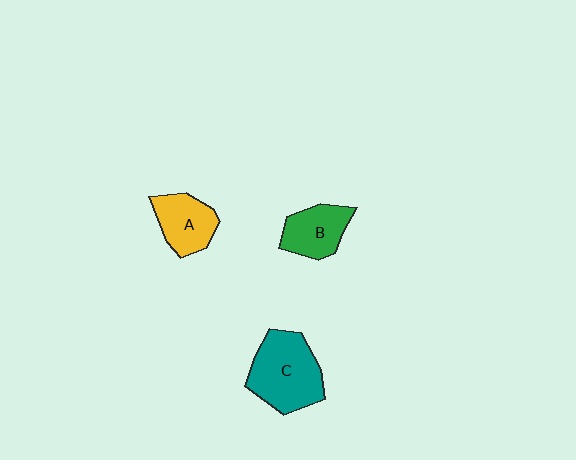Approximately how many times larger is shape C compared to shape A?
Approximately 1.6 times.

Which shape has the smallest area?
Shape B (green).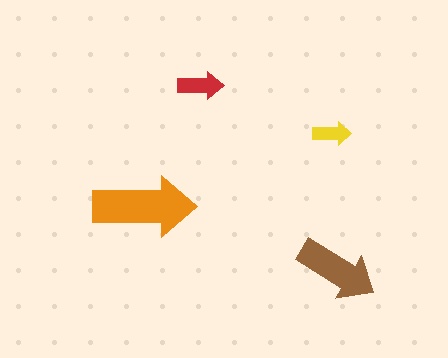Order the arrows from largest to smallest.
the orange one, the brown one, the red one, the yellow one.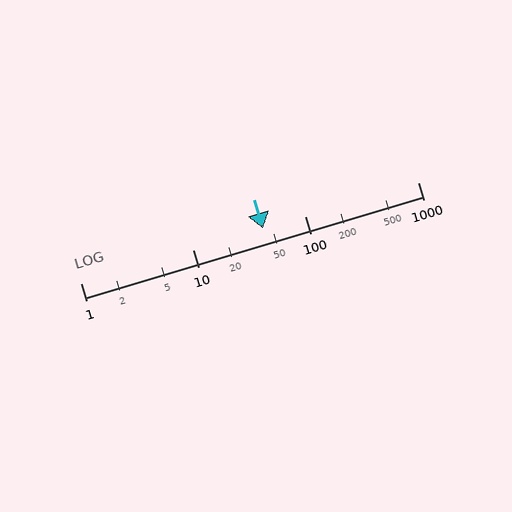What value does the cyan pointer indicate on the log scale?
The pointer indicates approximately 42.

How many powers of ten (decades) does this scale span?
The scale spans 3 decades, from 1 to 1000.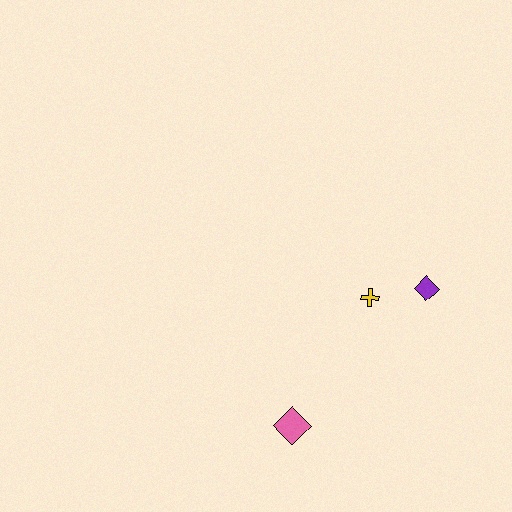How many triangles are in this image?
There are no triangles.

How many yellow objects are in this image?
There is 1 yellow object.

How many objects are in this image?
There are 3 objects.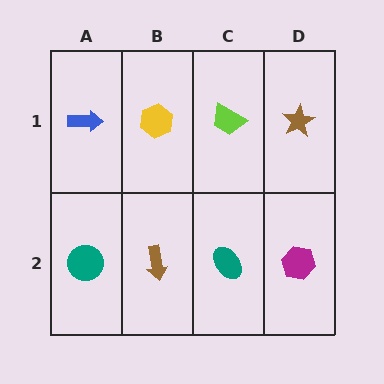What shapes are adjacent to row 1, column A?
A teal circle (row 2, column A), a yellow hexagon (row 1, column B).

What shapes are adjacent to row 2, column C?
A lime trapezoid (row 1, column C), a brown arrow (row 2, column B), a magenta hexagon (row 2, column D).